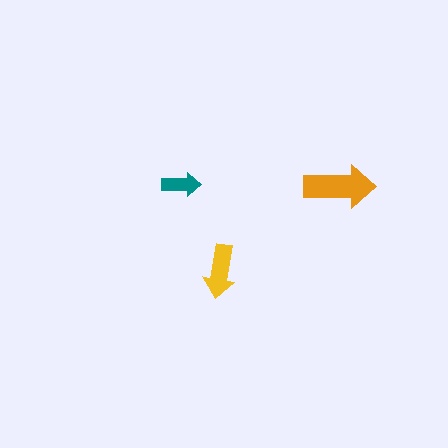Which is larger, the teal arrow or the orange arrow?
The orange one.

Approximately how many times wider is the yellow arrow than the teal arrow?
About 1.5 times wider.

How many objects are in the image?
There are 3 objects in the image.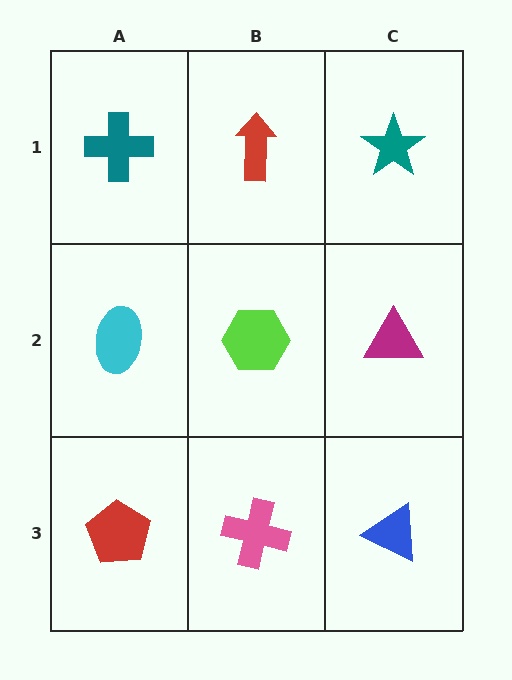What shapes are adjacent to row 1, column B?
A lime hexagon (row 2, column B), a teal cross (row 1, column A), a teal star (row 1, column C).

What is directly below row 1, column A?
A cyan ellipse.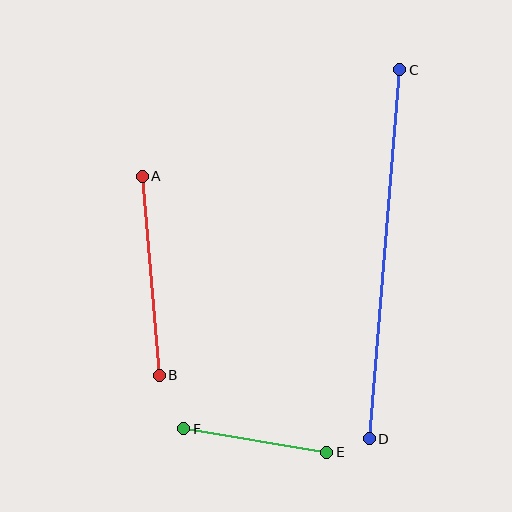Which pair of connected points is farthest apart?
Points C and D are farthest apart.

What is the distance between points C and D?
The distance is approximately 370 pixels.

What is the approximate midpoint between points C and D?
The midpoint is at approximately (385, 254) pixels.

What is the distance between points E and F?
The distance is approximately 145 pixels.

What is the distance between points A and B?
The distance is approximately 199 pixels.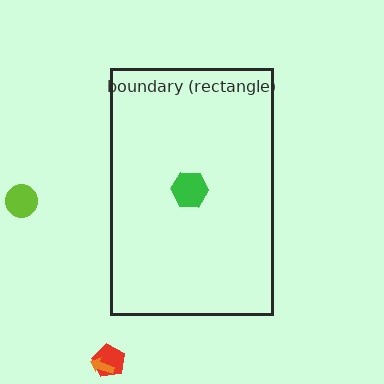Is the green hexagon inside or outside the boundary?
Inside.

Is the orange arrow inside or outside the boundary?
Outside.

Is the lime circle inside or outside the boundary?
Outside.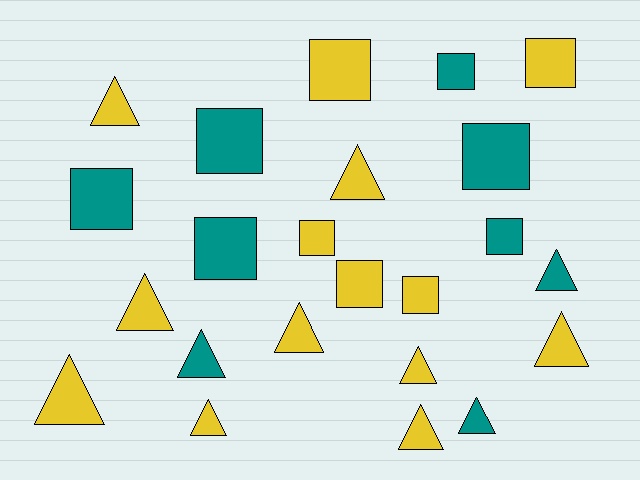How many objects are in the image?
There are 23 objects.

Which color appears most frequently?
Yellow, with 14 objects.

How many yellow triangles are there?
There are 9 yellow triangles.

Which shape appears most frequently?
Triangle, with 12 objects.